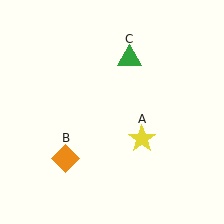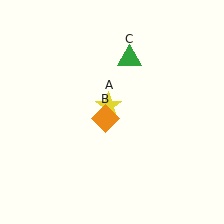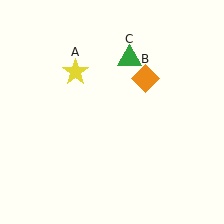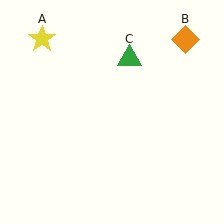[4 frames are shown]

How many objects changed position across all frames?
2 objects changed position: yellow star (object A), orange diamond (object B).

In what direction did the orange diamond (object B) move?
The orange diamond (object B) moved up and to the right.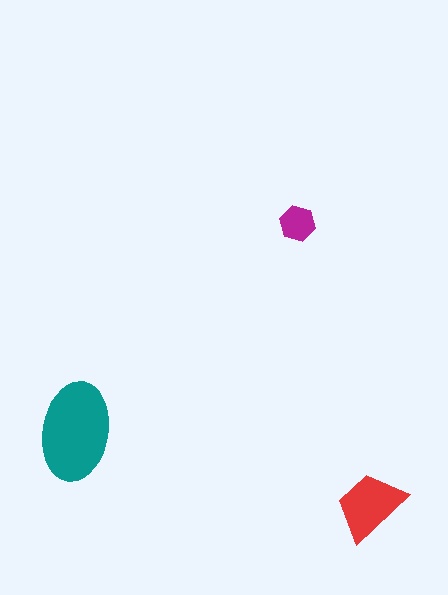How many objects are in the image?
There are 3 objects in the image.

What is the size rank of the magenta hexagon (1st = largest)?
3rd.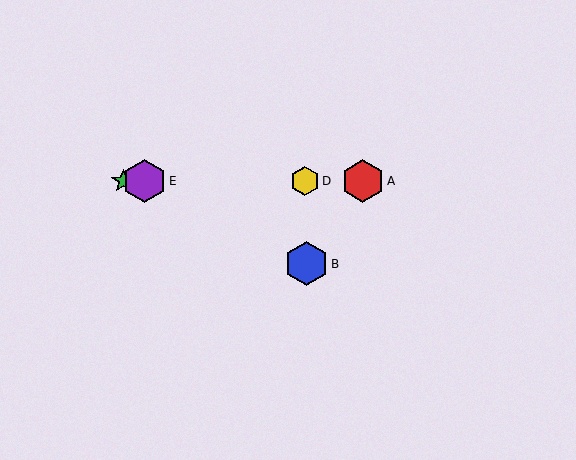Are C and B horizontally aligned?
No, C is at y≈181 and B is at y≈264.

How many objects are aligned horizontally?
4 objects (A, C, D, E) are aligned horizontally.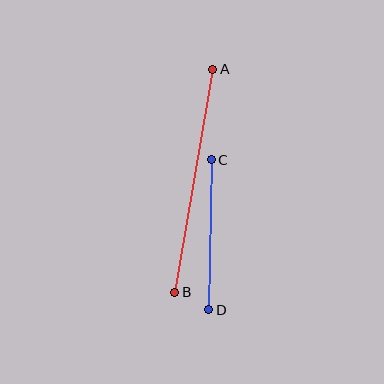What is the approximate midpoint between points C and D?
The midpoint is at approximately (210, 235) pixels.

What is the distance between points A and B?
The distance is approximately 226 pixels.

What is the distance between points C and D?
The distance is approximately 150 pixels.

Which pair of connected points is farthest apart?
Points A and B are farthest apart.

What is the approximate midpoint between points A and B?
The midpoint is at approximately (194, 181) pixels.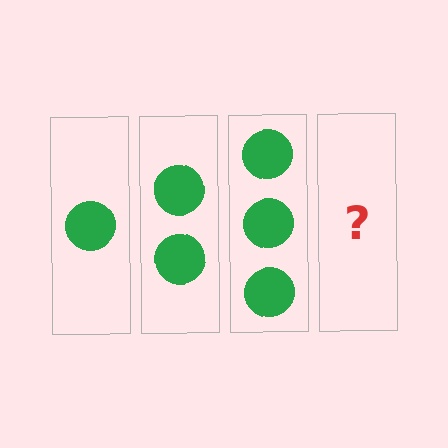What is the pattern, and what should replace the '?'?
The pattern is that each step adds one more circle. The '?' should be 4 circles.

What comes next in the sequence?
The next element should be 4 circles.